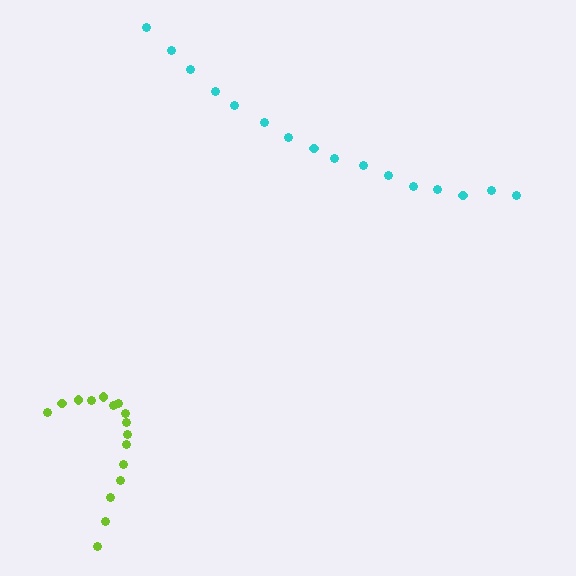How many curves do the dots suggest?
There are 2 distinct paths.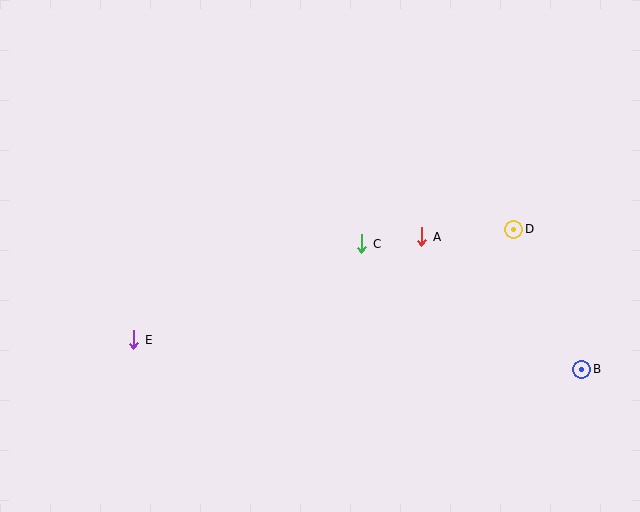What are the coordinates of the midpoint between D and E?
The midpoint between D and E is at (324, 285).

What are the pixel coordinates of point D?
Point D is at (514, 229).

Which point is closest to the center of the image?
Point C at (362, 244) is closest to the center.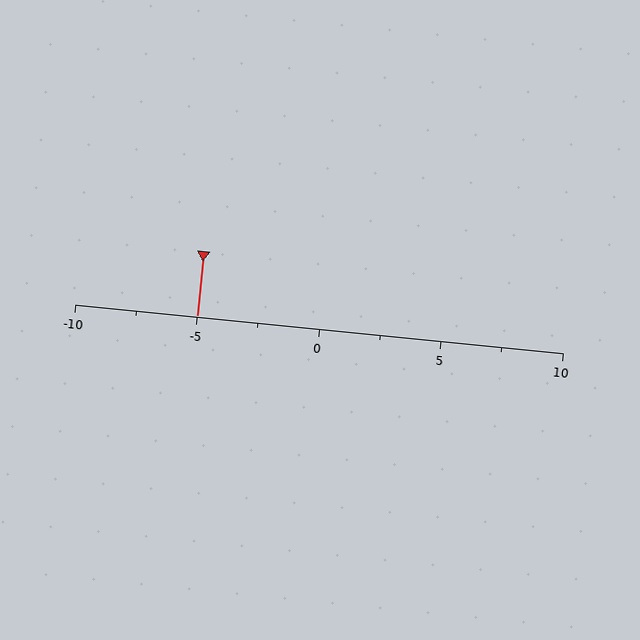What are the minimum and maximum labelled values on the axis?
The axis runs from -10 to 10.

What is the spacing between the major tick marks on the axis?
The major ticks are spaced 5 apart.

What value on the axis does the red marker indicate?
The marker indicates approximately -5.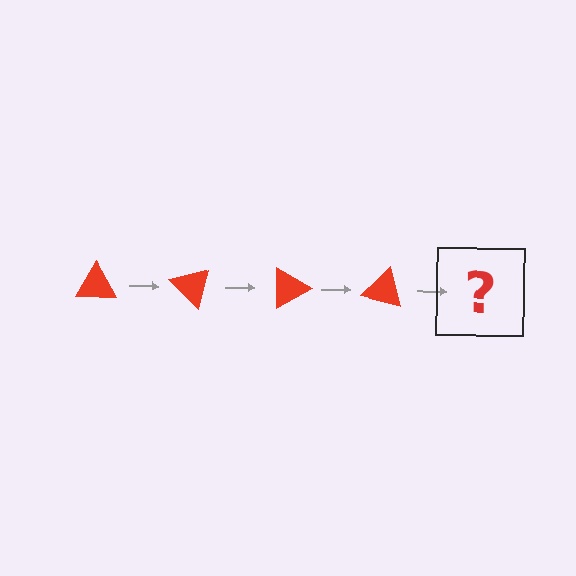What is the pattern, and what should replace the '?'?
The pattern is that the triangle rotates 45 degrees each step. The '?' should be a red triangle rotated 180 degrees.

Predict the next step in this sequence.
The next step is a red triangle rotated 180 degrees.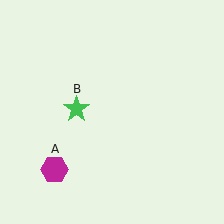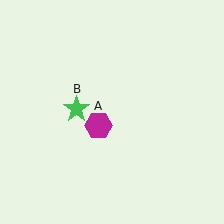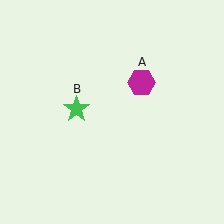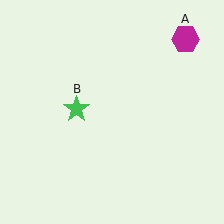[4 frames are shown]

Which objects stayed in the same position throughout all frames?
Green star (object B) remained stationary.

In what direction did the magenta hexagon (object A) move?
The magenta hexagon (object A) moved up and to the right.